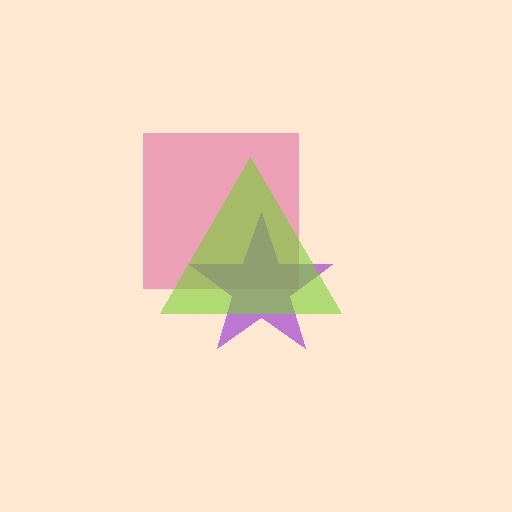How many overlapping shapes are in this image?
There are 3 overlapping shapes in the image.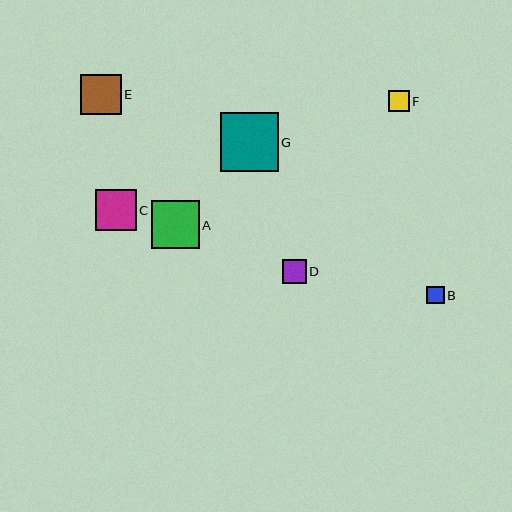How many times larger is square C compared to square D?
Square C is approximately 1.7 times the size of square D.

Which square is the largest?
Square G is the largest with a size of approximately 58 pixels.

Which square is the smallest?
Square B is the smallest with a size of approximately 18 pixels.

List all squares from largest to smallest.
From largest to smallest: G, A, C, E, D, F, B.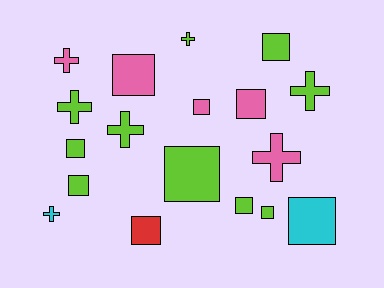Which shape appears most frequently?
Square, with 11 objects.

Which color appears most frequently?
Lime, with 10 objects.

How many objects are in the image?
There are 18 objects.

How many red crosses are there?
There are no red crosses.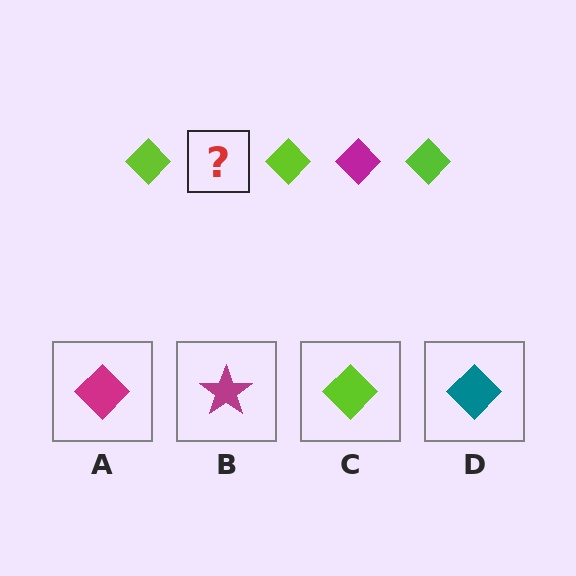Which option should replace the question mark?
Option A.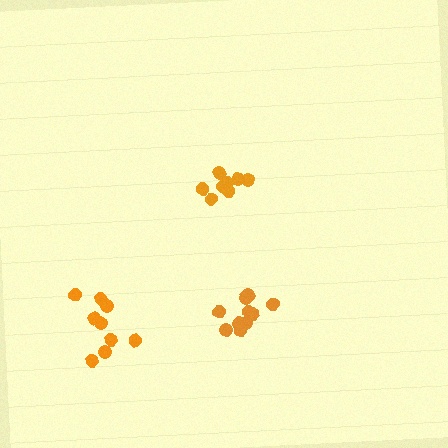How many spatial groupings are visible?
There are 3 spatial groupings.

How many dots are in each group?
Group 1: 10 dots, Group 2: 9 dots, Group 3: 9 dots (28 total).